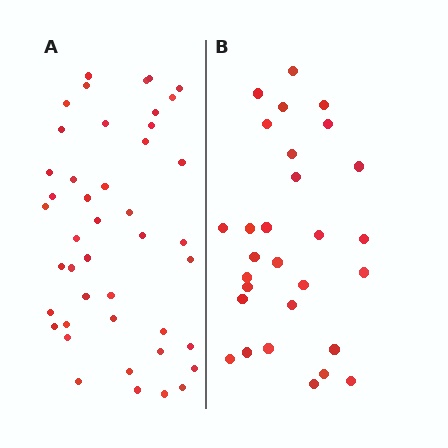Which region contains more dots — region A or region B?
Region A (the left region) has more dots.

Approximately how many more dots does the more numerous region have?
Region A has approximately 15 more dots than region B.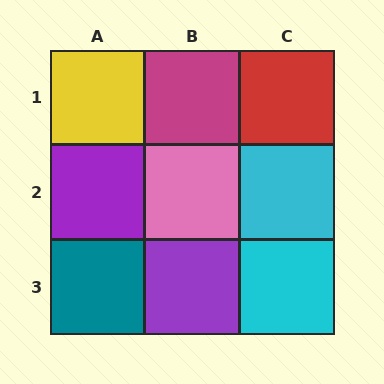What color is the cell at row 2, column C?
Cyan.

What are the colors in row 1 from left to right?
Yellow, magenta, red.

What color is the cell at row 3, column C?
Cyan.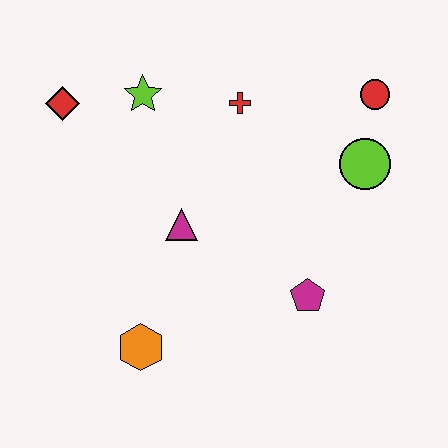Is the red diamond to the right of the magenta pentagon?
No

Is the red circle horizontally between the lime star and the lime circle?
No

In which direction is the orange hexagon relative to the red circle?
The orange hexagon is below the red circle.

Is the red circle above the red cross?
Yes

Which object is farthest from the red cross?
The orange hexagon is farthest from the red cross.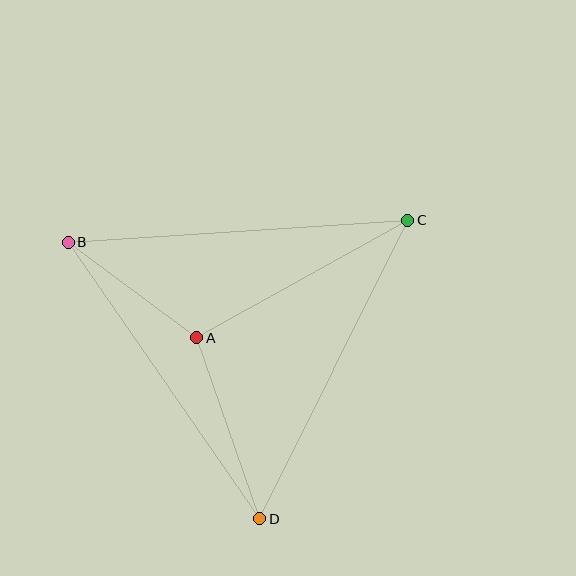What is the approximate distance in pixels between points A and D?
The distance between A and D is approximately 192 pixels.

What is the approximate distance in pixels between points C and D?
The distance between C and D is approximately 333 pixels.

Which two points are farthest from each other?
Points B and C are farthest from each other.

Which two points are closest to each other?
Points A and B are closest to each other.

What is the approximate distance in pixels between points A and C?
The distance between A and C is approximately 242 pixels.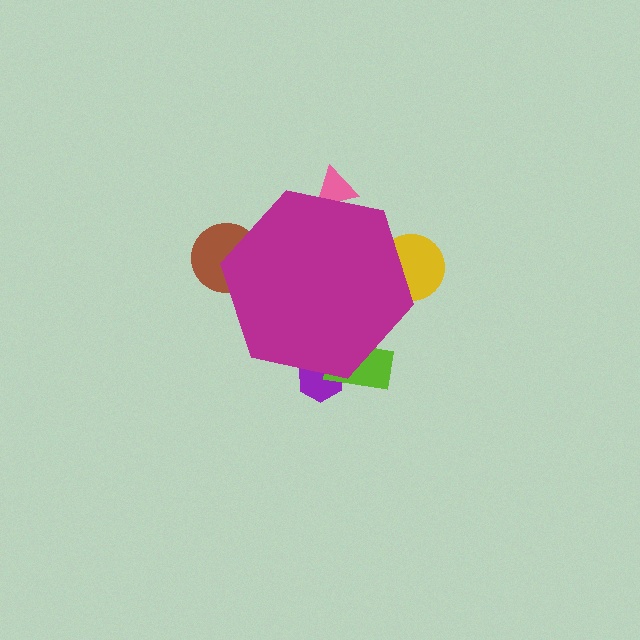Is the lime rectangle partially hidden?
Yes, the lime rectangle is partially hidden behind the magenta hexagon.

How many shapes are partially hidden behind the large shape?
5 shapes are partially hidden.